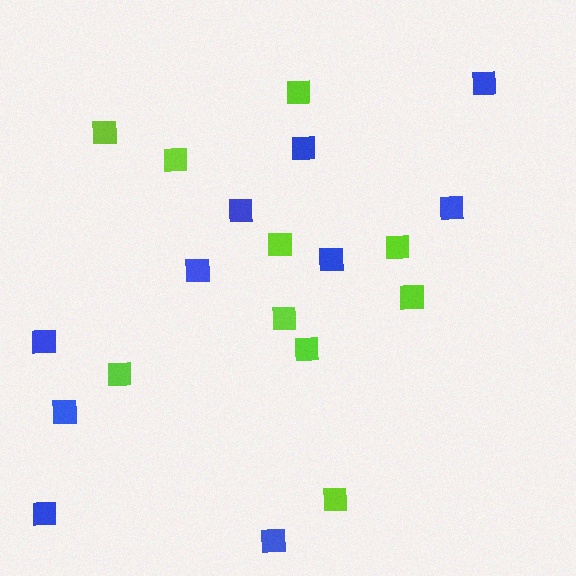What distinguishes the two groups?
There are 2 groups: one group of blue squares (10) and one group of lime squares (10).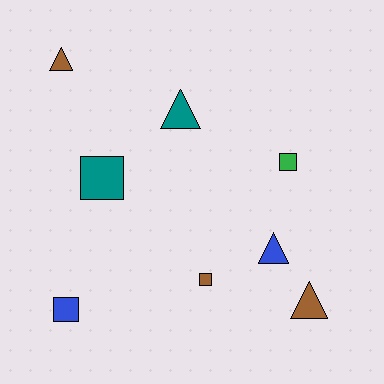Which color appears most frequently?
Brown, with 3 objects.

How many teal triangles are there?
There is 1 teal triangle.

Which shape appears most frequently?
Triangle, with 4 objects.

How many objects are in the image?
There are 8 objects.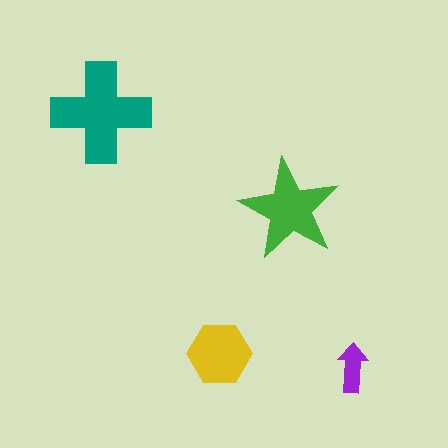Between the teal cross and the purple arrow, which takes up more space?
The teal cross.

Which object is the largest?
The teal cross.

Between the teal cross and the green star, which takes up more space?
The teal cross.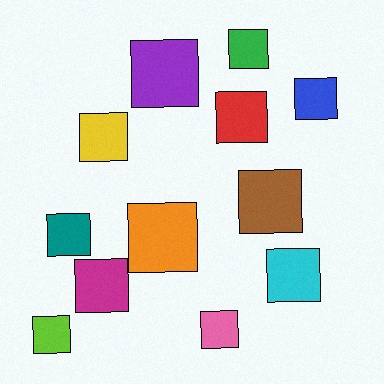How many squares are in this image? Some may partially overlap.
There are 12 squares.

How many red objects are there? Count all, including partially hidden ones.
There is 1 red object.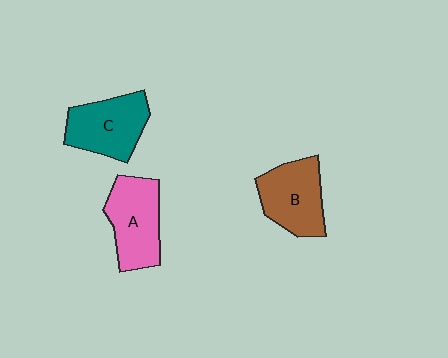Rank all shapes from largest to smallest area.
From largest to smallest: A (pink), B (brown), C (teal).